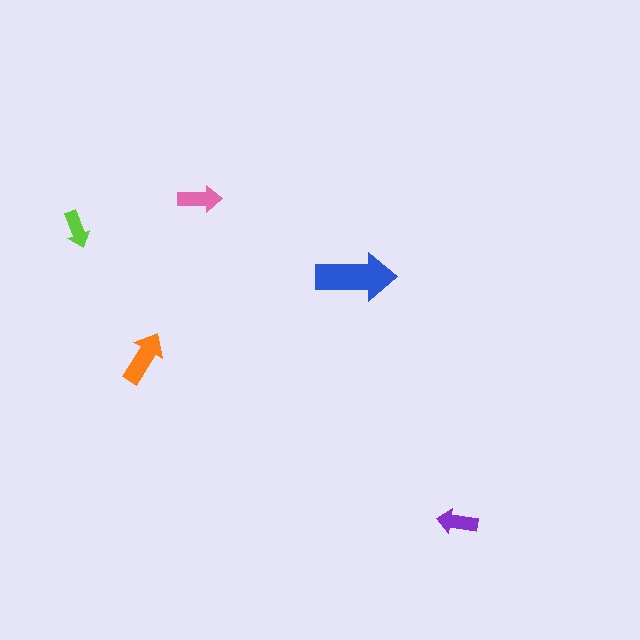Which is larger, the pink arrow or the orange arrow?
The orange one.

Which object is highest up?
The pink arrow is topmost.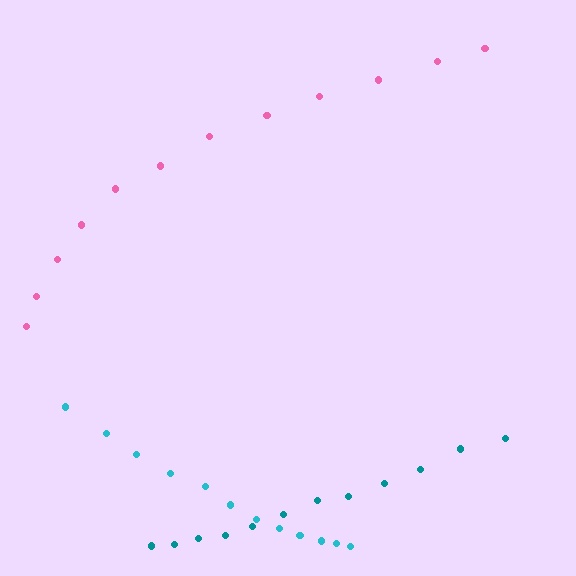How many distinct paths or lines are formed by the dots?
There are 3 distinct paths.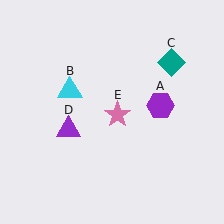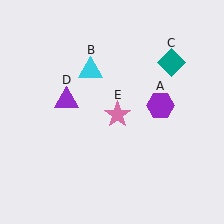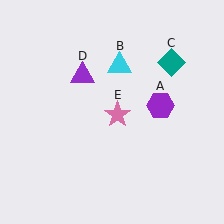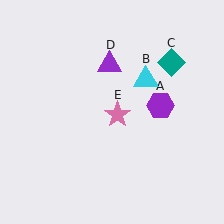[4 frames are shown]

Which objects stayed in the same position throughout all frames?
Purple hexagon (object A) and teal diamond (object C) and pink star (object E) remained stationary.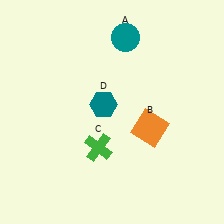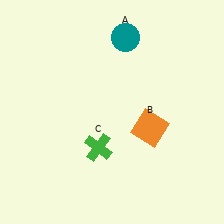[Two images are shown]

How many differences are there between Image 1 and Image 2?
There is 1 difference between the two images.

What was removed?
The teal hexagon (D) was removed in Image 2.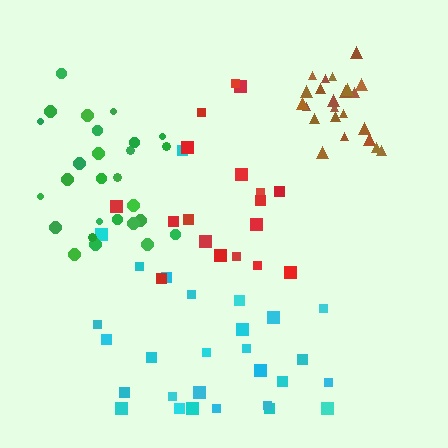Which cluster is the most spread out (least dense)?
Red.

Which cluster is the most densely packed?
Brown.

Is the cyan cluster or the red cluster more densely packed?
Cyan.